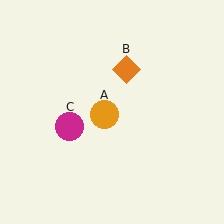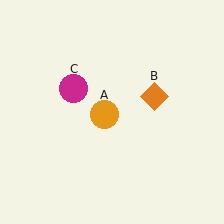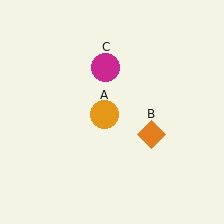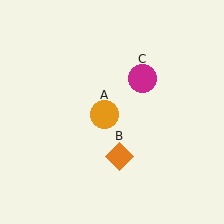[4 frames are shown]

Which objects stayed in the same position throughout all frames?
Orange circle (object A) remained stationary.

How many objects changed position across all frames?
2 objects changed position: orange diamond (object B), magenta circle (object C).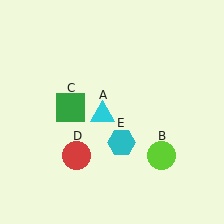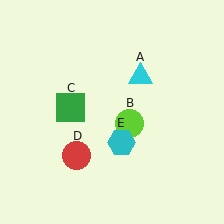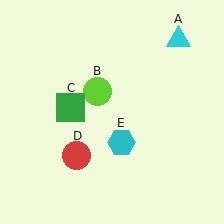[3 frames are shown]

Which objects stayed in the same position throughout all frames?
Green square (object C) and red circle (object D) and cyan hexagon (object E) remained stationary.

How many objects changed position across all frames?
2 objects changed position: cyan triangle (object A), lime circle (object B).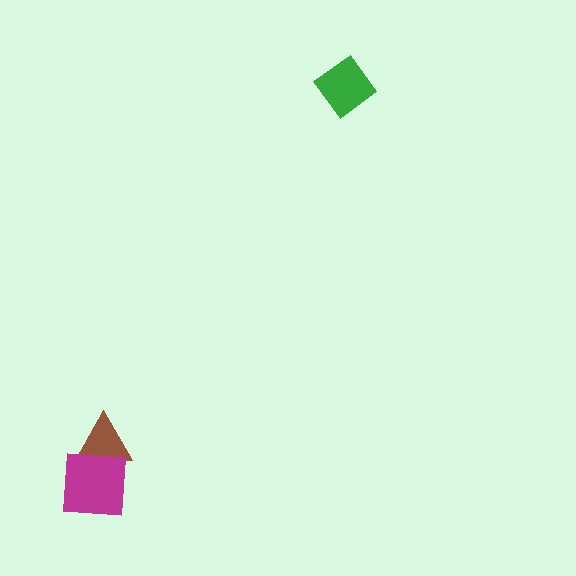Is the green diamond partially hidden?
No, no other shape covers it.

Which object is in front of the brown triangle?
The magenta square is in front of the brown triangle.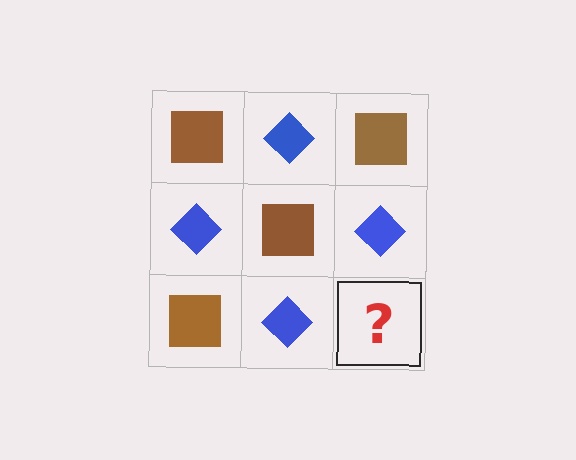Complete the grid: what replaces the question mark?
The question mark should be replaced with a brown square.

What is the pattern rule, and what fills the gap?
The rule is that it alternates brown square and blue diamond in a checkerboard pattern. The gap should be filled with a brown square.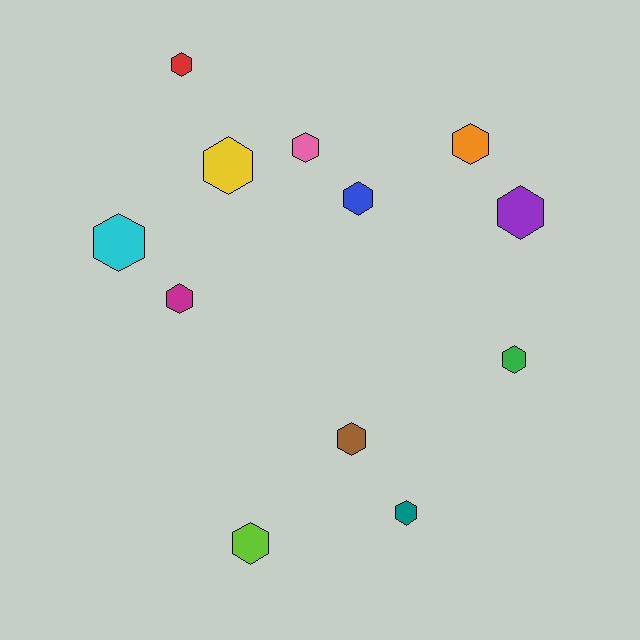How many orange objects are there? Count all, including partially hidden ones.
There is 1 orange object.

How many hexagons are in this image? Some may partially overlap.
There are 12 hexagons.